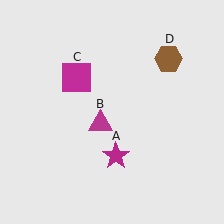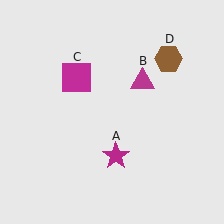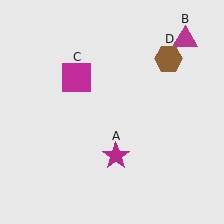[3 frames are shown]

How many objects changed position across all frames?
1 object changed position: magenta triangle (object B).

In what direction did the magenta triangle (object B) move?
The magenta triangle (object B) moved up and to the right.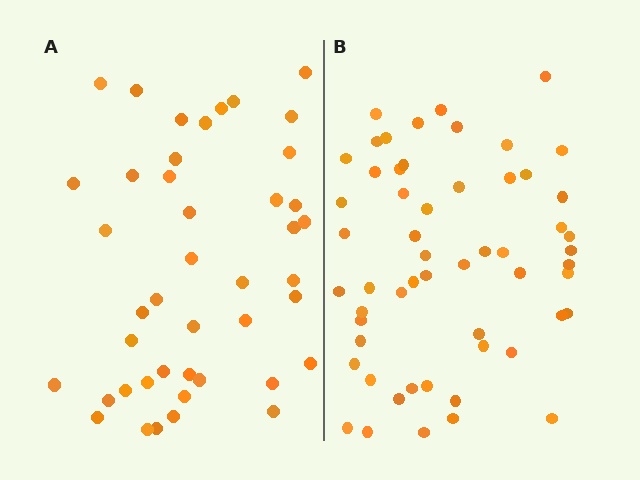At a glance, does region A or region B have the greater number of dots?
Region B (the right region) has more dots.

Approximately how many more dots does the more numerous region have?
Region B has approximately 15 more dots than region A.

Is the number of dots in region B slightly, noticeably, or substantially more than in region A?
Region B has noticeably more, but not dramatically so. The ratio is roughly 1.3 to 1.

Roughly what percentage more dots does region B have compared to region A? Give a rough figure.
About 30% more.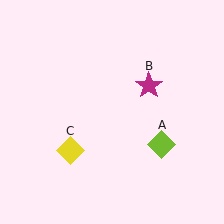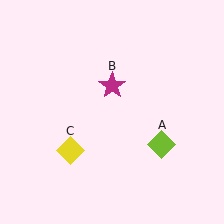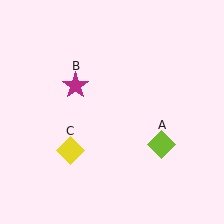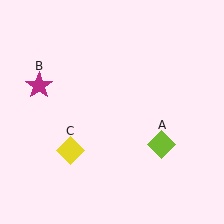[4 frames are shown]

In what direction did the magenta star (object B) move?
The magenta star (object B) moved left.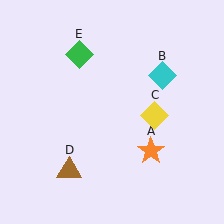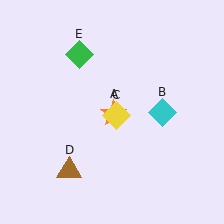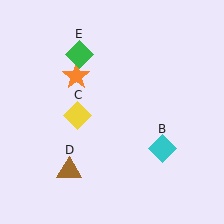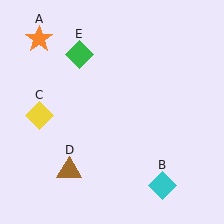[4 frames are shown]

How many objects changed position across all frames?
3 objects changed position: orange star (object A), cyan diamond (object B), yellow diamond (object C).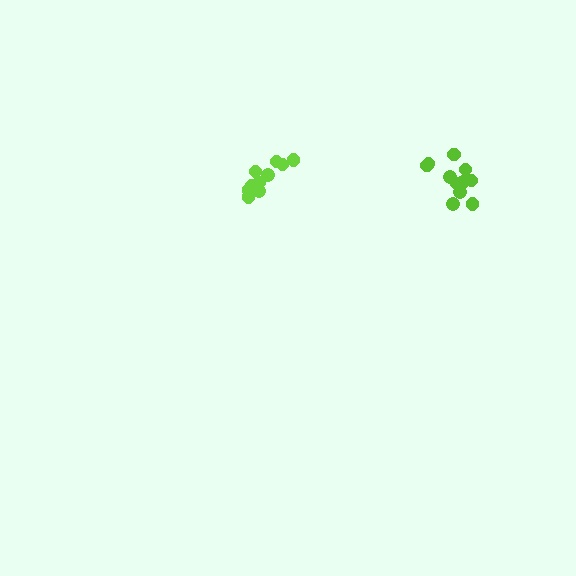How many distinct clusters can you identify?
There are 2 distinct clusters.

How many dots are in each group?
Group 1: 10 dots, Group 2: 11 dots (21 total).